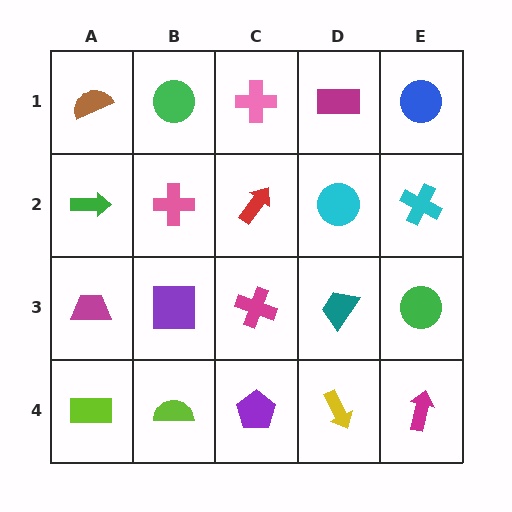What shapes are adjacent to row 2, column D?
A magenta rectangle (row 1, column D), a teal trapezoid (row 3, column D), a red arrow (row 2, column C), a cyan cross (row 2, column E).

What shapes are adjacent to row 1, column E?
A cyan cross (row 2, column E), a magenta rectangle (row 1, column D).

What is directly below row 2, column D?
A teal trapezoid.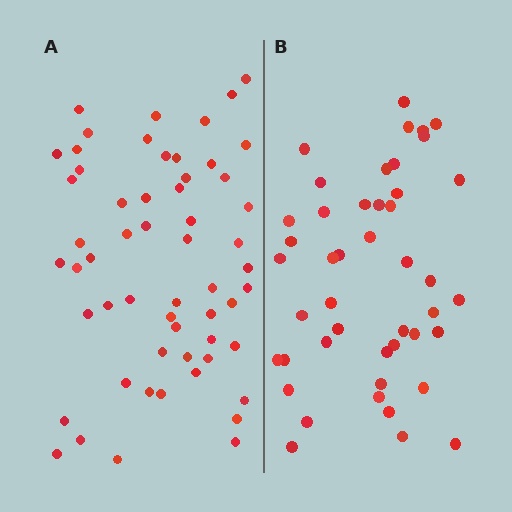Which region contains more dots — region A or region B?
Region A (the left region) has more dots.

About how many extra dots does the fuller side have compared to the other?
Region A has roughly 12 or so more dots than region B.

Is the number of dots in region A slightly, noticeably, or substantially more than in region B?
Region A has noticeably more, but not dramatically so. The ratio is roughly 1.3 to 1.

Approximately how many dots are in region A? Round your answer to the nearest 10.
About 60 dots. (The exact count is 57, which rounds to 60.)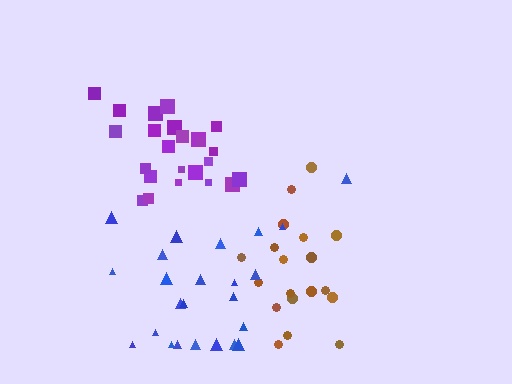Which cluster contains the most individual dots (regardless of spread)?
Purple (24).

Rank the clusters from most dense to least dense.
purple, brown, blue.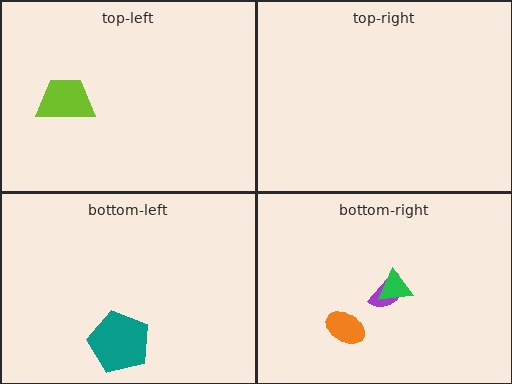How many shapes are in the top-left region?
1.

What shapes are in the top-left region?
The lime trapezoid.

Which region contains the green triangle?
The bottom-right region.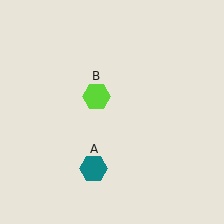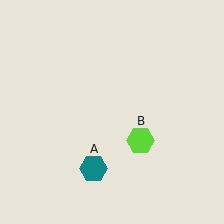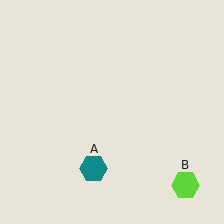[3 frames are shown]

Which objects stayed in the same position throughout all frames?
Teal hexagon (object A) remained stationary.